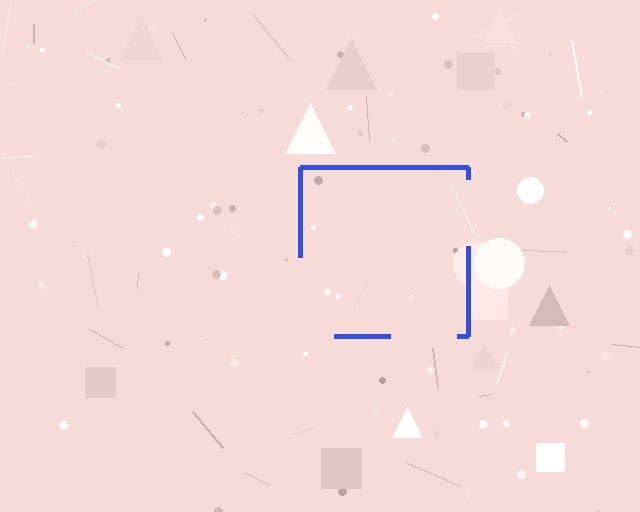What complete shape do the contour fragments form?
The contour fragments form a square.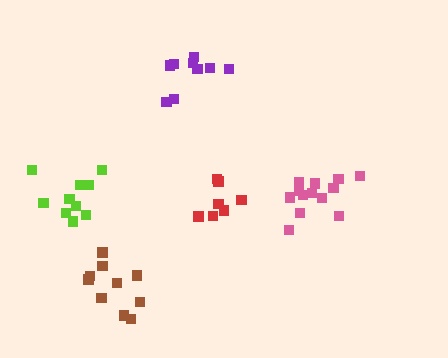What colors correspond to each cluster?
The clusters are colored: pink, lime, red, brown, purple.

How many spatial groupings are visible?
There are 5 spatial groupings.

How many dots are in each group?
Group 1: 13 dots, Group 2: 10 dots, Group 3: 7 dots, Group 4: 10 dots, Group 5: 9 dots (49 total).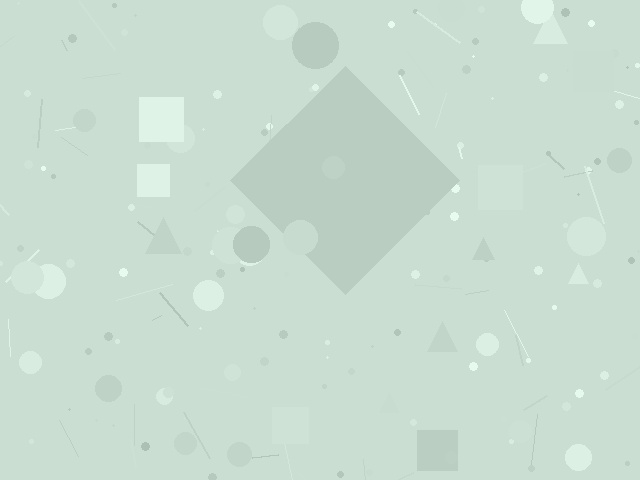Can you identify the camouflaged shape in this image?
The camouflaged shape is a diamond.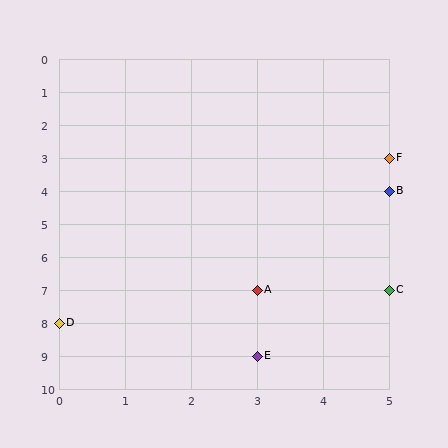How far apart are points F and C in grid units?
Points F and C are 4 rows apart.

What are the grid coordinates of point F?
Point F is at grid coordinates (5, 3).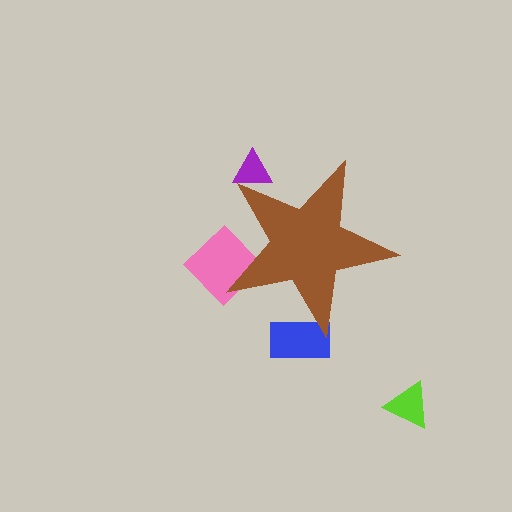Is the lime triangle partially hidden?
No, the lime triangle is fully visible.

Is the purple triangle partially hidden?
Yes, the purple triangle is partially hidden behind the brown star.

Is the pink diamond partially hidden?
Yes, the pink diamond is partially hidden behind the brown star.